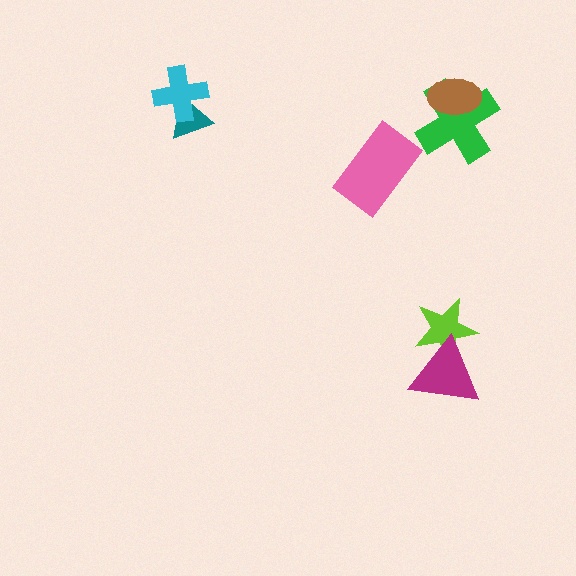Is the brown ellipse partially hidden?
No, no other shape covers it.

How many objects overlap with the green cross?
1 object overlaps with the green cross.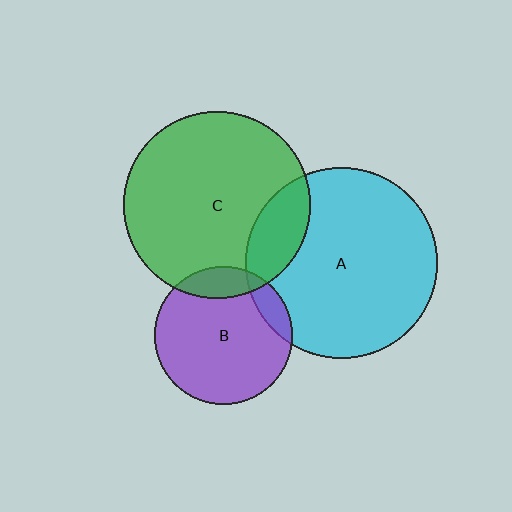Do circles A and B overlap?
Yes.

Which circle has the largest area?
Circle A (cyan).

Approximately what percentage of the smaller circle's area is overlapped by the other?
Approximately 10%.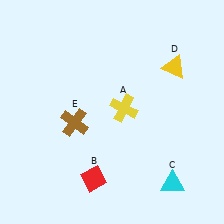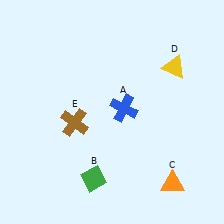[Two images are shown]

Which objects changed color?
A changed from yellow to blue. B changed from red to green. C changed from cyan to orange.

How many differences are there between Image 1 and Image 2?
There are 3 differences between the two images.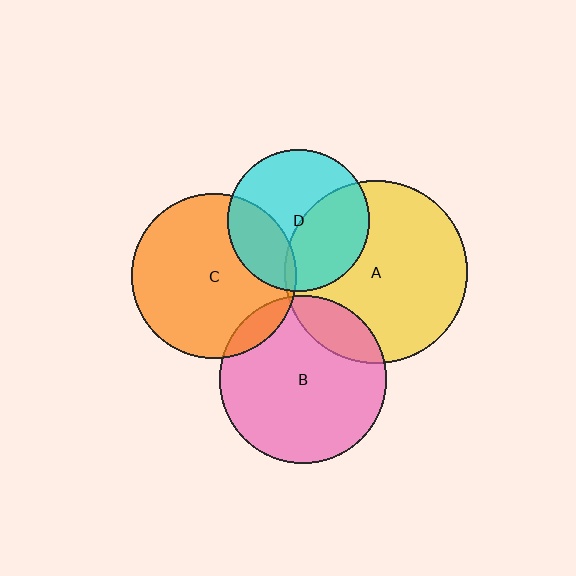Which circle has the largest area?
Circle A (yellow).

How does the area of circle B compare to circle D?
Approximately 1.4 times.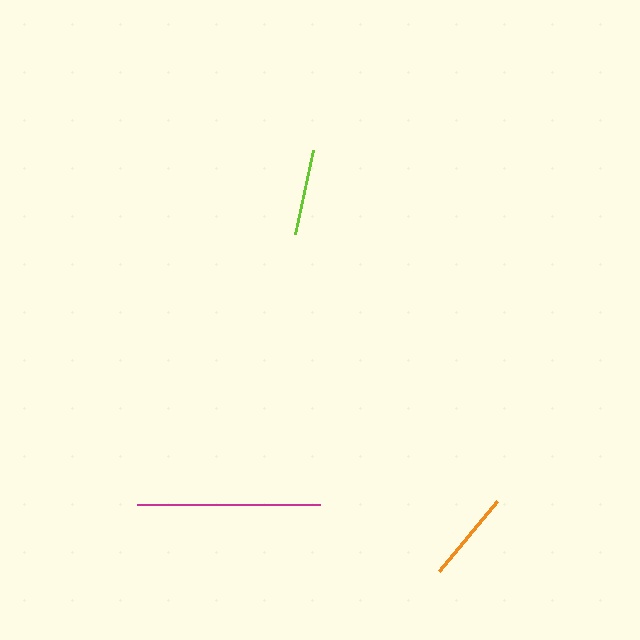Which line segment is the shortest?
The lime line is the shortest at approximately 86 pixels.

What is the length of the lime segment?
The lime segment is approximately 86 pixels long.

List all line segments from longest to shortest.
From longest to shortest: magenta, orange, lime.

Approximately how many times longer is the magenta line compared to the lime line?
The magenta line is approximately 2.1 times the length of the lime line.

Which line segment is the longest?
The magenta line is the longest at approximately 183 pixels.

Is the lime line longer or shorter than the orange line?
The orange line is longer than the lime line.